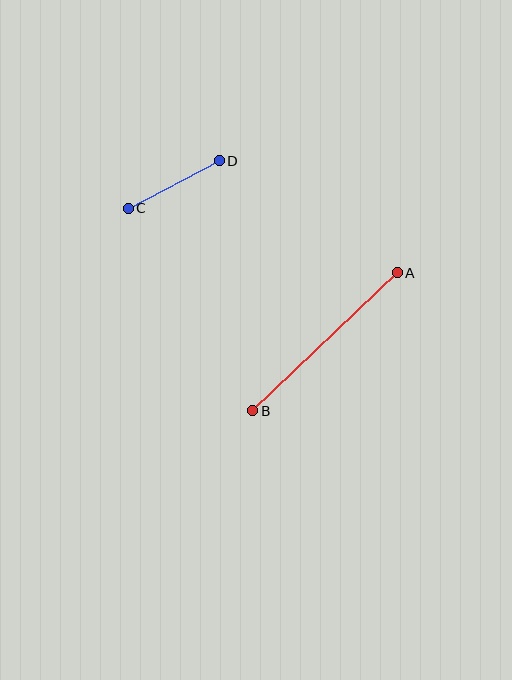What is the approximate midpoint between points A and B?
The midpoint is at approximately (325, 342) pixels.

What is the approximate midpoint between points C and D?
The midpoint is at approximately (174, 184) pixels.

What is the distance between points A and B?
The distance is approximately 200 pixels.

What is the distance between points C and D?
The distance is approximately 103 pixels.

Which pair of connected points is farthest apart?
Points A and B are farthest apart.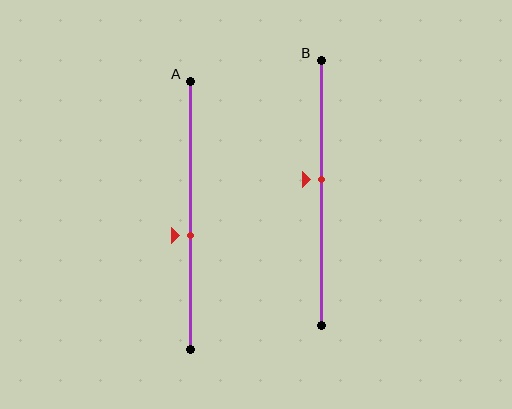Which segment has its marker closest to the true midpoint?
Segment B has its marker closest to the true midpoint.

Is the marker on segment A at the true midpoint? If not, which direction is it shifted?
No, the marker on segment A is shifted downward by about 7% of the segment length.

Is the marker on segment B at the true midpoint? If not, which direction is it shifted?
No, the marker on segment B is shifted upward by about 5% of the segment length.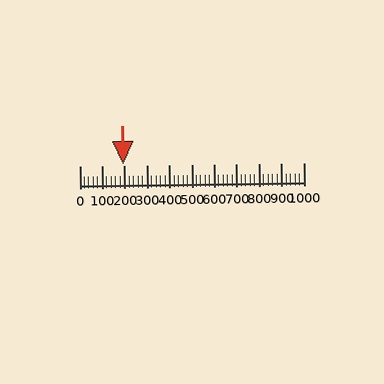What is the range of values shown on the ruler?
The ruler shows values from 0 to 1000.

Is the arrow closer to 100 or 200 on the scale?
The arrow is closer to 200.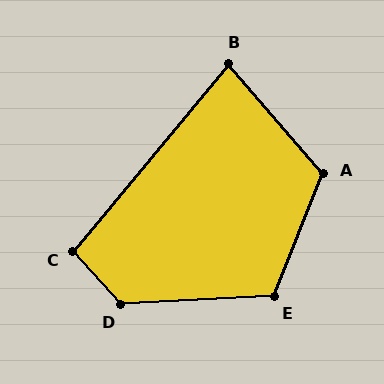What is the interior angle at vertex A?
Approximately 117 degrees (obtuse).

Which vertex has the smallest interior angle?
B, at approximately 81 degrees.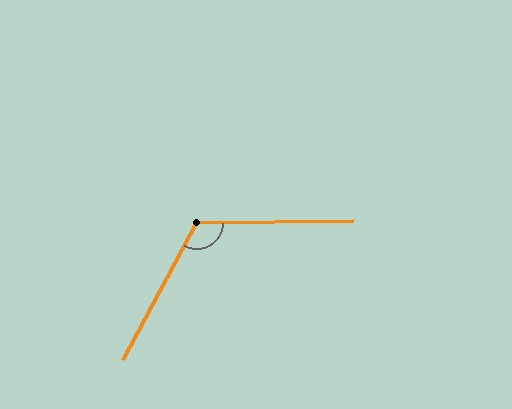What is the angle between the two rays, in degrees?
Approximately 119 degrees.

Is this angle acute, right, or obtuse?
It is obtuse.